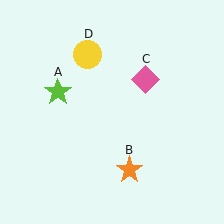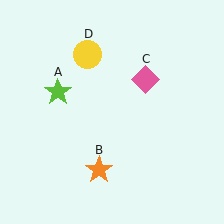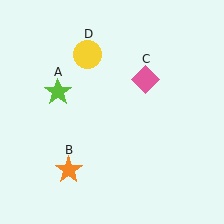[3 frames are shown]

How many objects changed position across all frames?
1 object changed position: orange star (object B).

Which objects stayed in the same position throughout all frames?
Lime star (object A) and pink diamond (object C) and yellow circle (object D) remained stationary.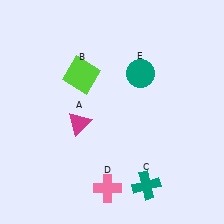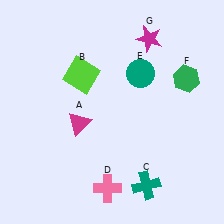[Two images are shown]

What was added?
A green hexagon (F), a magenta star (G) were added in Image 2.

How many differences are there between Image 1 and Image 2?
There are 2 differences between the two images.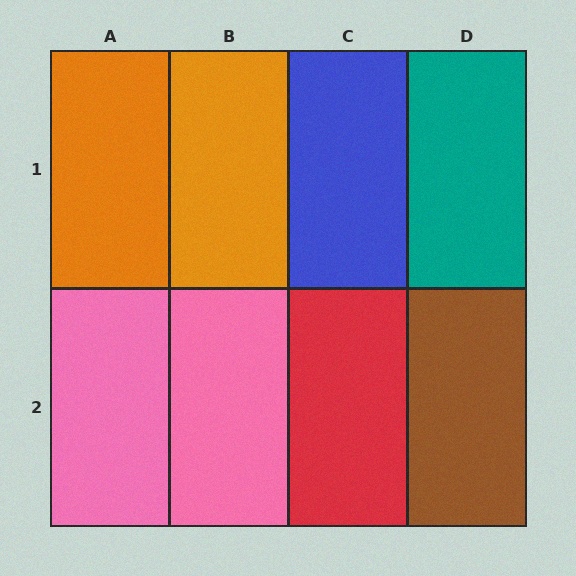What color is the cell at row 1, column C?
Blue.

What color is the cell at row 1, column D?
Teal.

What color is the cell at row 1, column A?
Orange.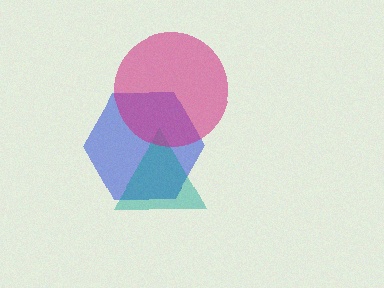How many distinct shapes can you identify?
There are 3 distinct shapes: a blue hexagon, a teal triangle, a magenta circle.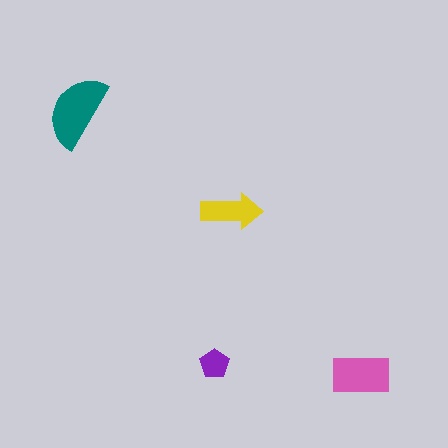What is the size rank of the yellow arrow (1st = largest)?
3rd.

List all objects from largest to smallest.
The teal semicircle, the pink rectangle, the yellow arrow, the purple pentagon.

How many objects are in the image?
There are 4 objects in the image.